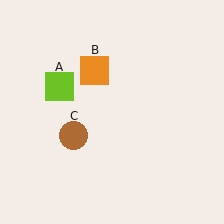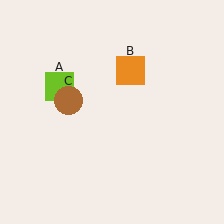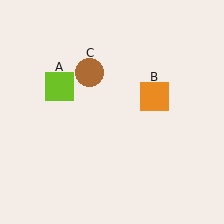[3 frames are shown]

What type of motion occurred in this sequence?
The orange square (object B), brown circle (object C) rotated clockwise around the center of the scene.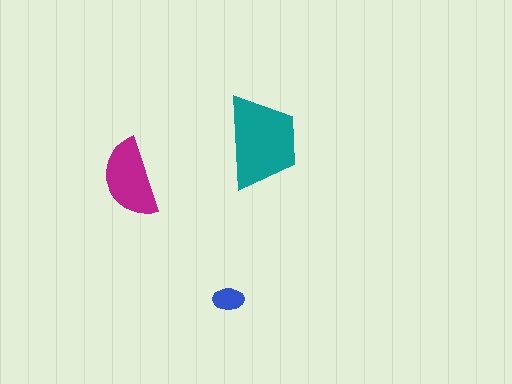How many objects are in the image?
There are 3 objects in the image.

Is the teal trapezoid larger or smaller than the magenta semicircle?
Larger.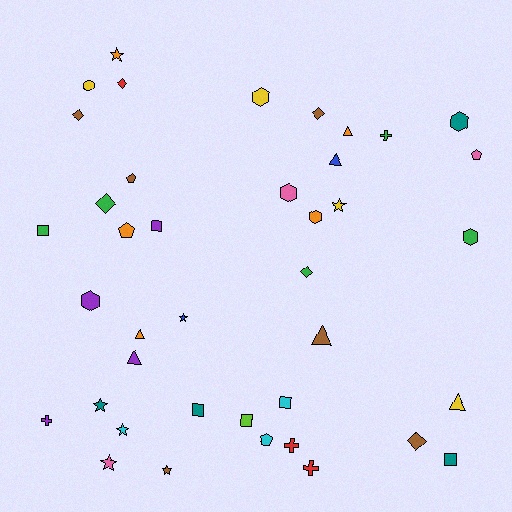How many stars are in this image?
There are 7 stars.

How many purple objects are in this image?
There are 4 purple objects.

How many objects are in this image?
There are 40 objects.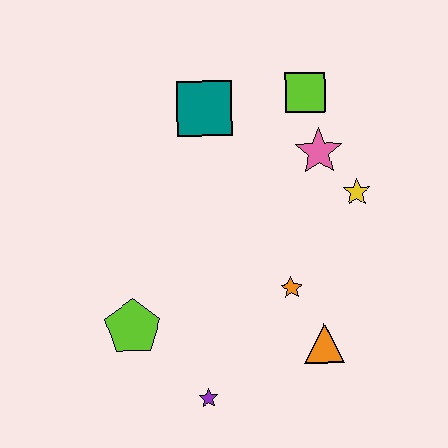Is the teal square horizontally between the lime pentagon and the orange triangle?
Yes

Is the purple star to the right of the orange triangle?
No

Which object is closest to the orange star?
The orange triangle is closest to the orange star.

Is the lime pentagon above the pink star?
No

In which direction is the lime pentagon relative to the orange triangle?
The lime pentagon is to the left of the orange triangle.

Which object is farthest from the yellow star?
The lime pentagon is farthest from the yellow star.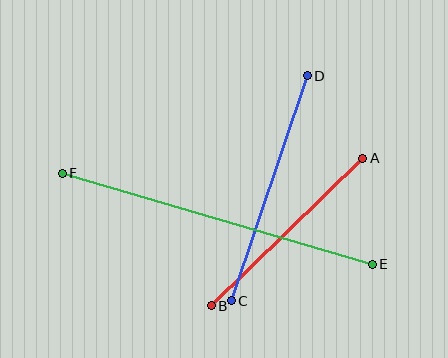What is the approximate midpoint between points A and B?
The midpoint is at approximately (287, 232) pixels.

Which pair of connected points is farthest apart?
Points E and F are farthest apart.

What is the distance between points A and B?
The distance is approximately 212 pixels.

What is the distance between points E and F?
The distance is approximately 323 pixels.